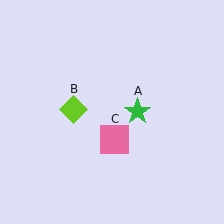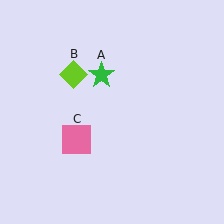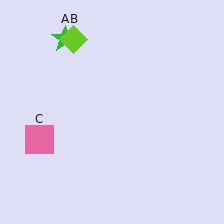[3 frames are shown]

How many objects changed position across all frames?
3 objects changed position: green star (object A), lime diamond (object B), pink square (object C).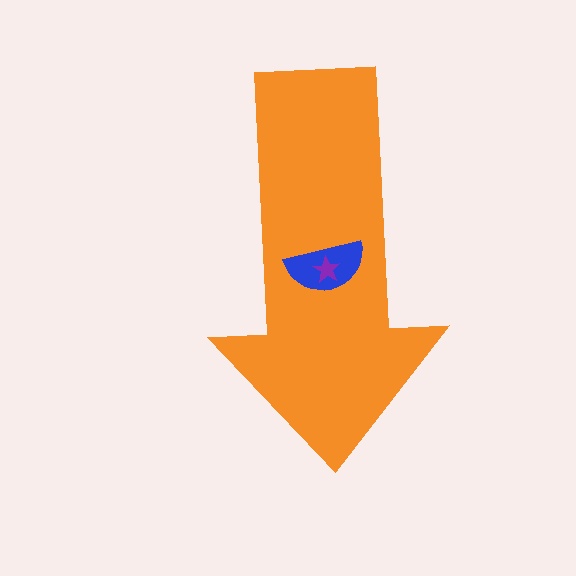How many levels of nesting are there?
3.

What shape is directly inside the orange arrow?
The blue semicircle.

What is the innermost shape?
The purple star.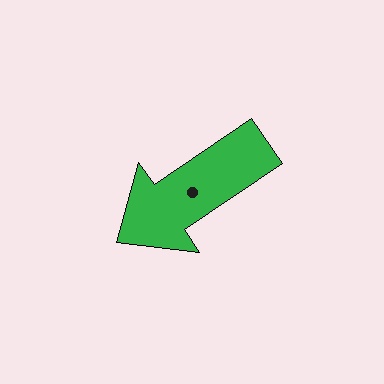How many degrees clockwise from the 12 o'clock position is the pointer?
Approximately 236 degrees.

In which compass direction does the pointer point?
Southwest.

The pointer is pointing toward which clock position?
Roughly 8 o'clock.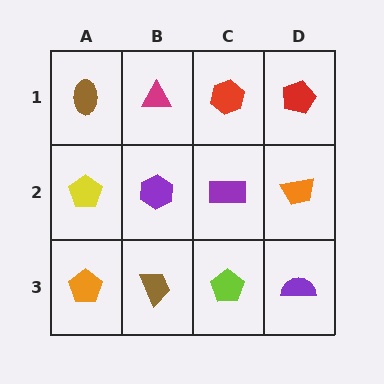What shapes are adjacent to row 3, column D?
An orange trapezoid (row 2, column D), a lime pentagon (row 3, column C).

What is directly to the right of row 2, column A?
A purple hexagon.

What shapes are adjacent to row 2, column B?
A magenta triangle (row 1, column B), a brown trapezoid (row 3, column B), a yellow pentagon (row 2, column A), a purple rectangle (row 2, column C).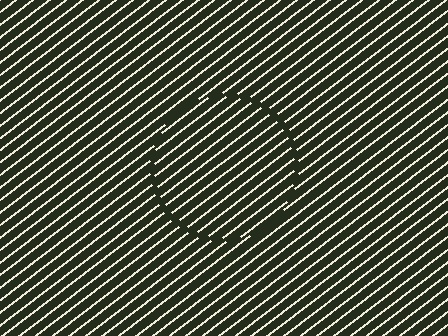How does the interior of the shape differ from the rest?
The interior of the shape contains the same grating, shifted by half a period — the contour is defined by the phase discontinuity where line-ends from the inner and outer gratings abut.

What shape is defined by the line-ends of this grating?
An illusory circle. The interior of the shape contains the same grating, shifted by half a period — the contour is defined by the phase discontinuity where line-ends from the inner and outer gratings abut.